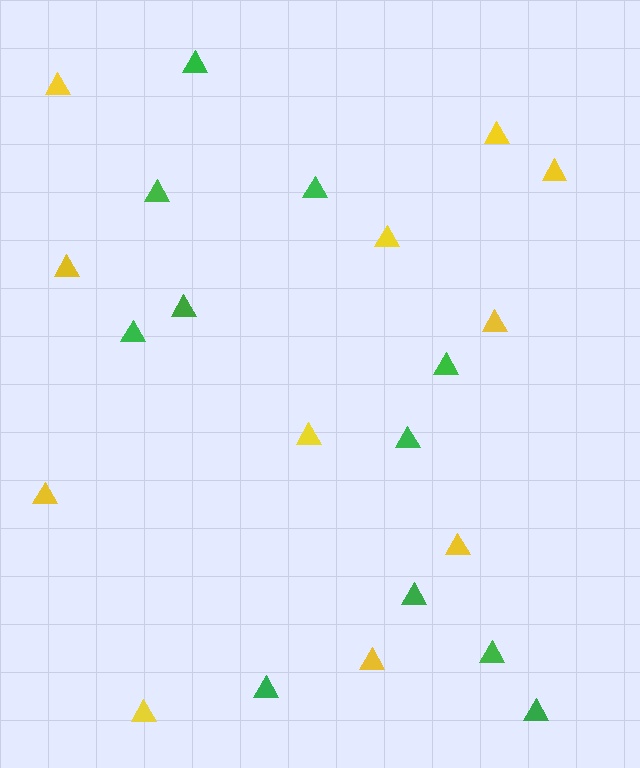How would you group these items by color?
There are 2 groups: one group of yellow triangles (11) and one group of green triangles (11).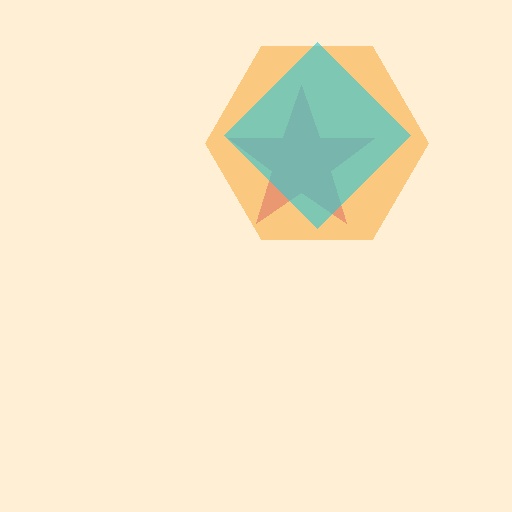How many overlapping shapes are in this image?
There are 3 overlapping shapes in the image.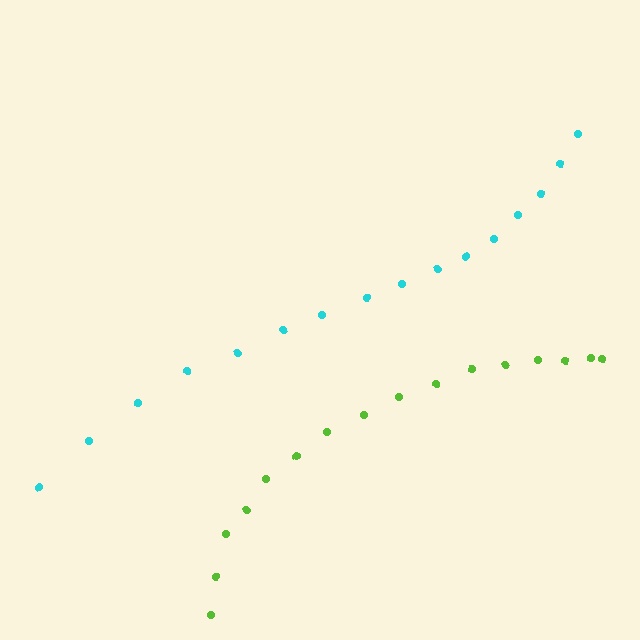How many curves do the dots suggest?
There are 2 distinct paths.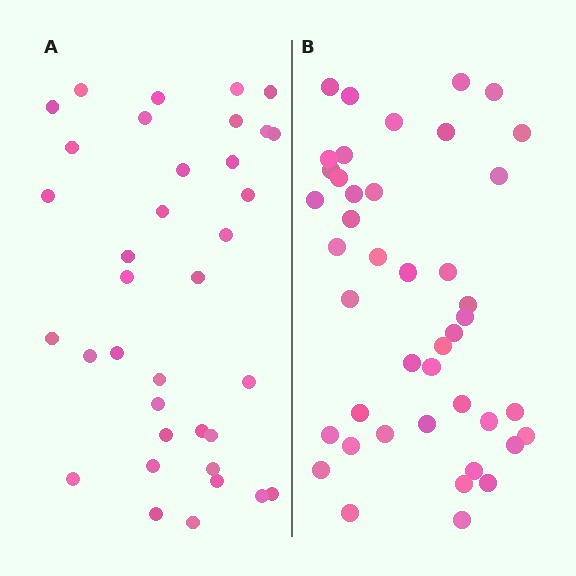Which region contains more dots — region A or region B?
Region B (the right region) has more dots.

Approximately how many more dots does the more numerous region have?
Region B has roughly 8 or so more dots than region A.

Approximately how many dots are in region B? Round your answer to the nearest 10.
About 40 dots. (The exact count is 43, which rounds to 40.)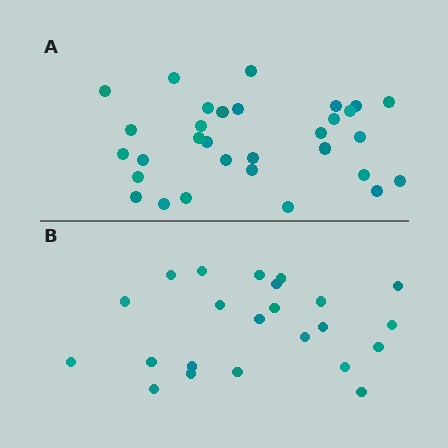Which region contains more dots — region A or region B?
Region A (the top region) has more dots.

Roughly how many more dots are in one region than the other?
Region A has roughly 8 or so more dots than region B.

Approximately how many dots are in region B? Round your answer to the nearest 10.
About 20 dots. (The exact count is 23, which rounds to 20.)